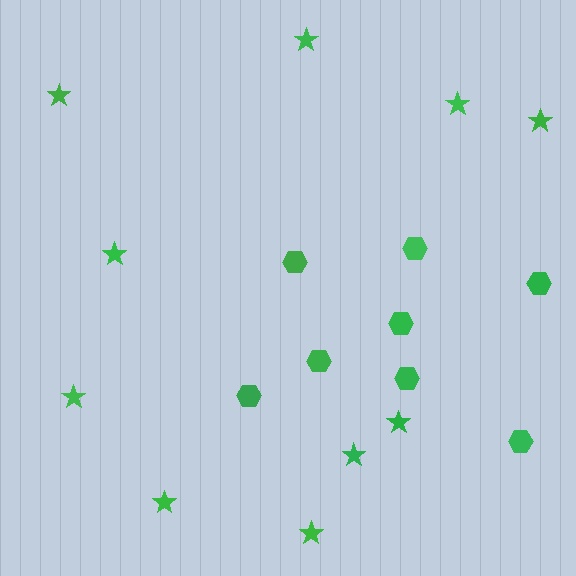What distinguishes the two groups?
There are 2 groups: one group of stars (10) and one group of hexagons (8).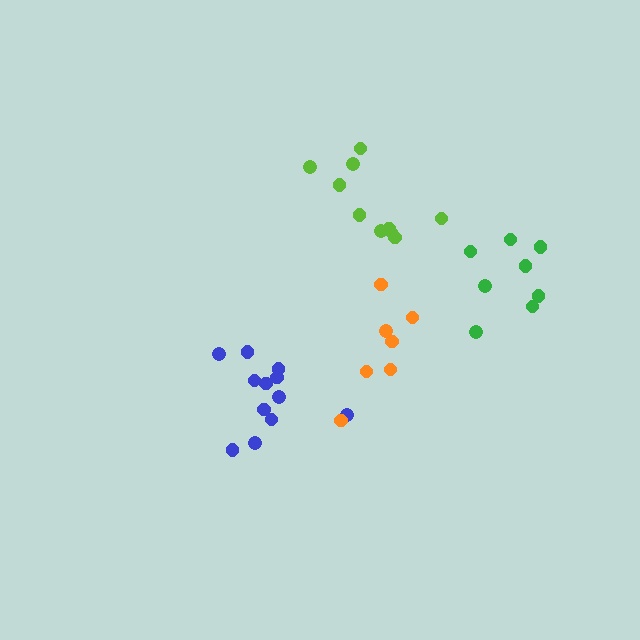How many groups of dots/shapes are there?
There are 4 groups.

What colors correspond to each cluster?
The clusters are colored: blue, orange, green, lime.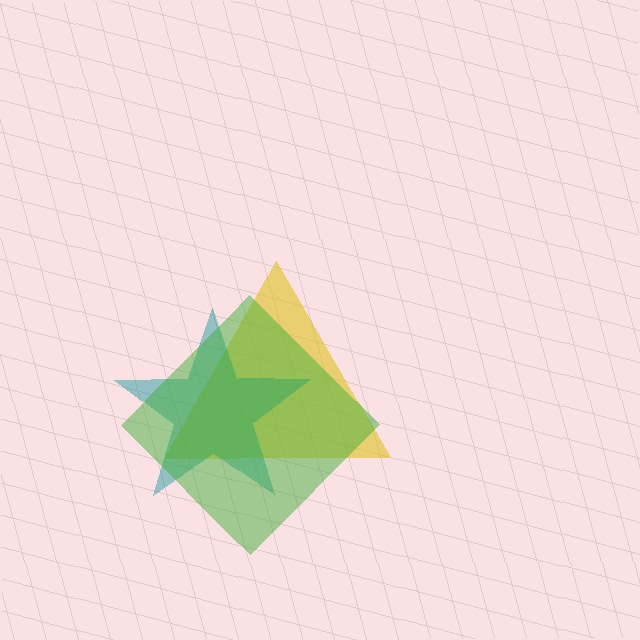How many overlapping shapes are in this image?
There are 3 overlapping shapes in the image.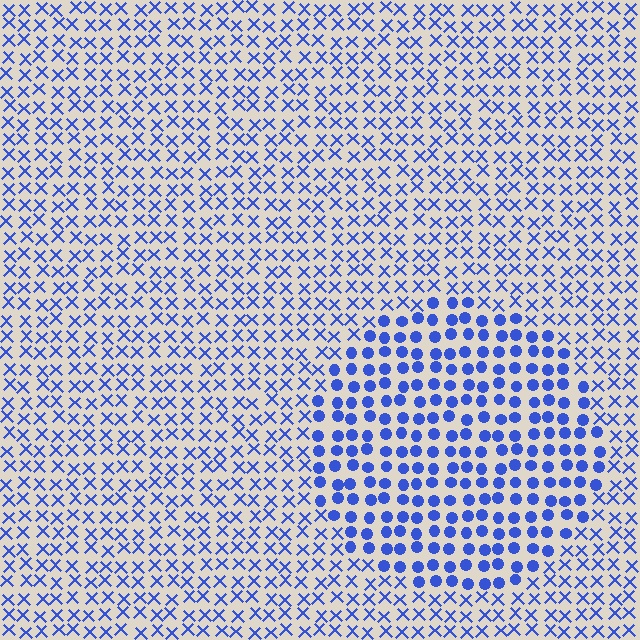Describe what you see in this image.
The image is filled with small blue elements arranged in a uniform grid. A circle-shaped region contains circles, while the surrounding area contains X marks. The boundary is defined purely by the change in element shape.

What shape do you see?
I see a circle.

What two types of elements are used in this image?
The image uses circles inside the circle region and X marks outside it.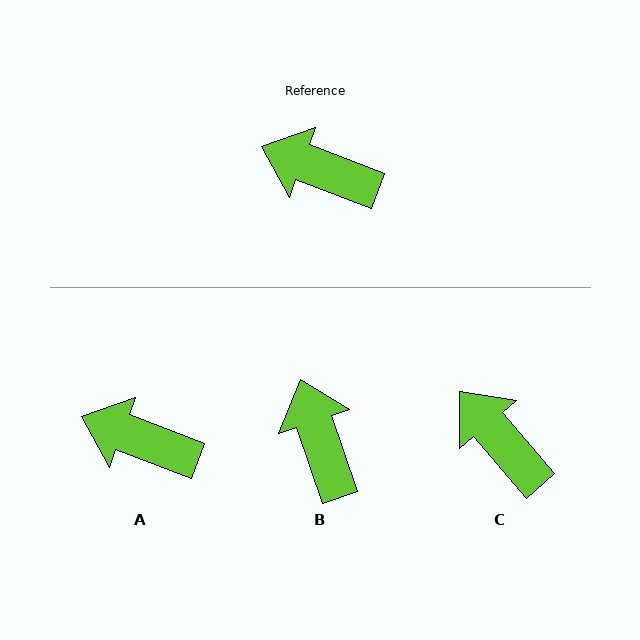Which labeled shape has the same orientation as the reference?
A.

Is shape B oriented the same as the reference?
No, it is off by about 50 degrees.